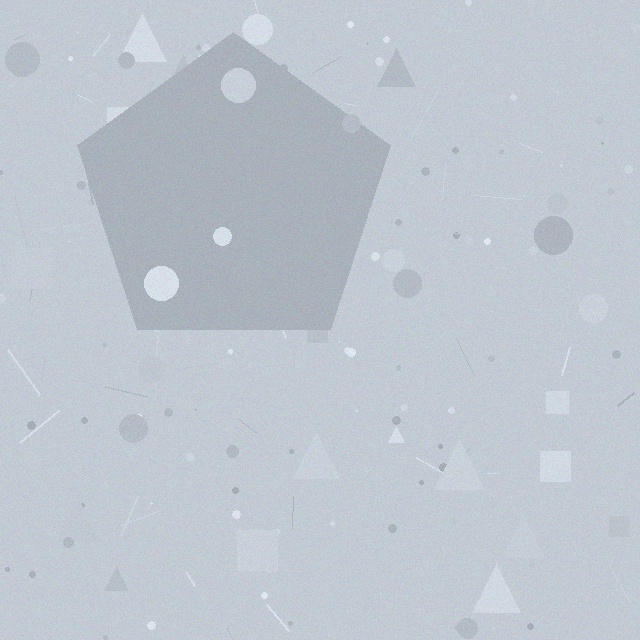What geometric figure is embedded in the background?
A pentagon is embedded in the background.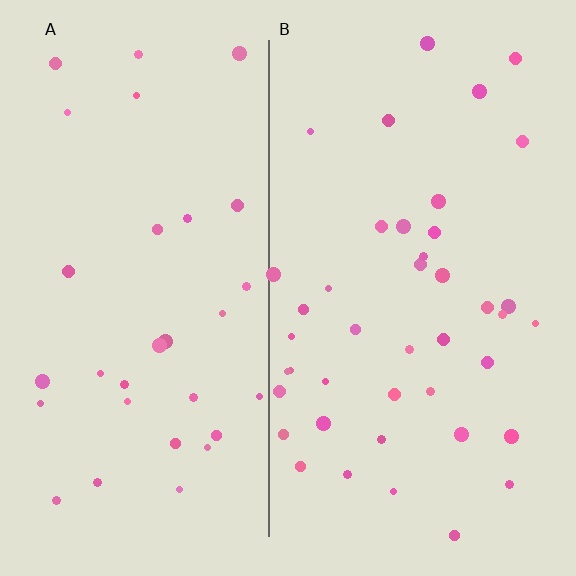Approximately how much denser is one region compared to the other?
Approximately 1.3× — region B over region A.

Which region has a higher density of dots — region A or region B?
B (the right).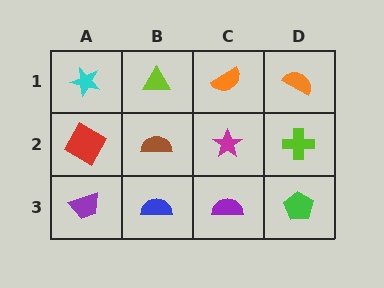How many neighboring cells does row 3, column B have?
3.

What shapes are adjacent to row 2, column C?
An orange semicircle (row 1, column C), a purple semicircle (row 3, column C), a brown semicircle (row 2, column B), a lime cross (row 2, column D).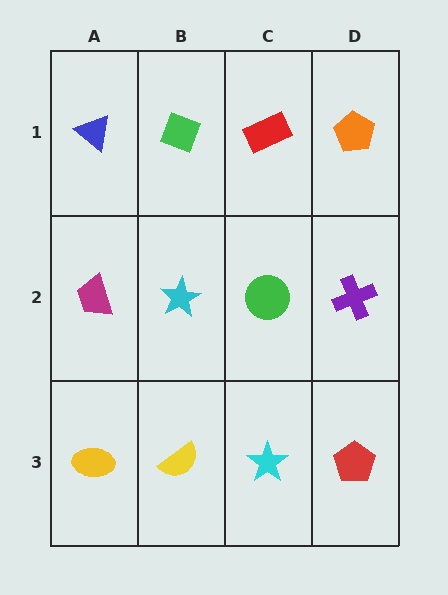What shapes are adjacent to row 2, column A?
A blue triangle (row 1, column A), a yellow ellipse (row 3, column A), a cyan star (row 2, column B).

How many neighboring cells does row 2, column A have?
3.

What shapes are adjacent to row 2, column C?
A red rectangle (row 1, column C), a cyan star (row 3, column C), a cyan star (row 2, column B), a purple cross (row 2, column D).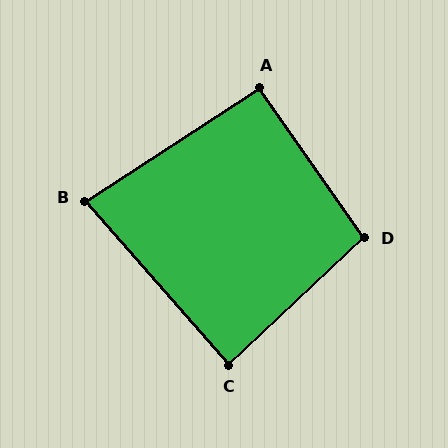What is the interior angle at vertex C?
Approximately 88 degrees (approximately right).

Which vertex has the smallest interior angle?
B, at approximately 82 degrees.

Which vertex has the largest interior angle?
D, at approximately 98 degrees.